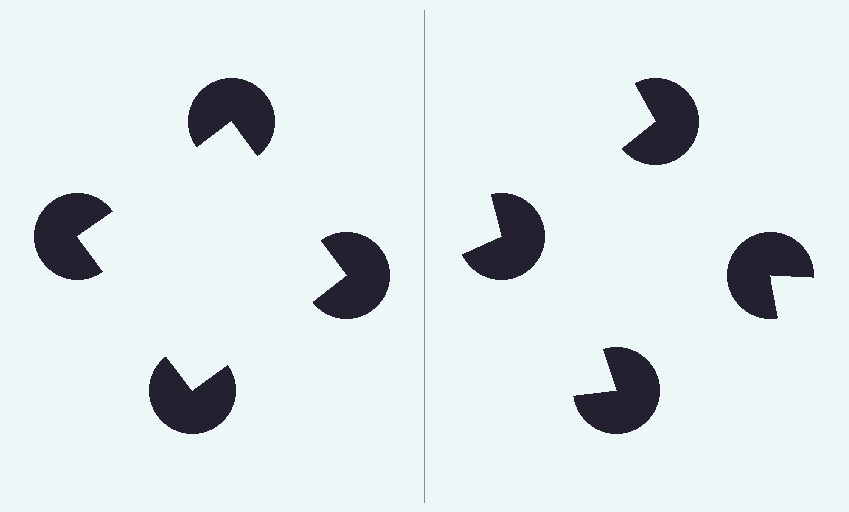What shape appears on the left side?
An illusory square.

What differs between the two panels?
The pac-man discs are positioned identically on both sides; only the wedge orientations differ. On the left they align to a square; on the right they are misaligned.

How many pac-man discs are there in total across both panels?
8 — 4 on each side.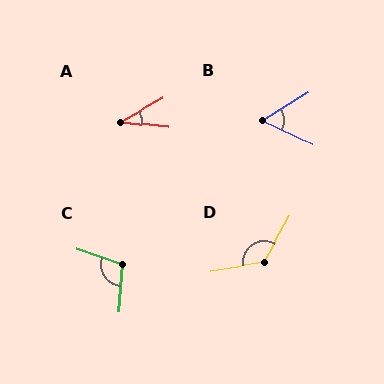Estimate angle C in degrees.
Approximately 104 degrees.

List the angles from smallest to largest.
A (36°), B (57°), C (104°), D (129°).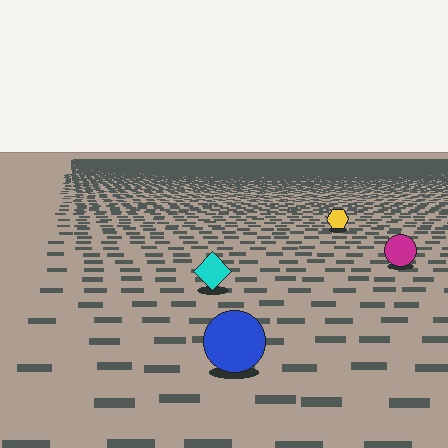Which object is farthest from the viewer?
The yellow hexagon is farthest from the viewer. It appears smaller and the ground texture around it is denser.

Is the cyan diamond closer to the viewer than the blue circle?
No. The blue circle is closer — you can tell from the texture gradient: the ground texture is coarser near it.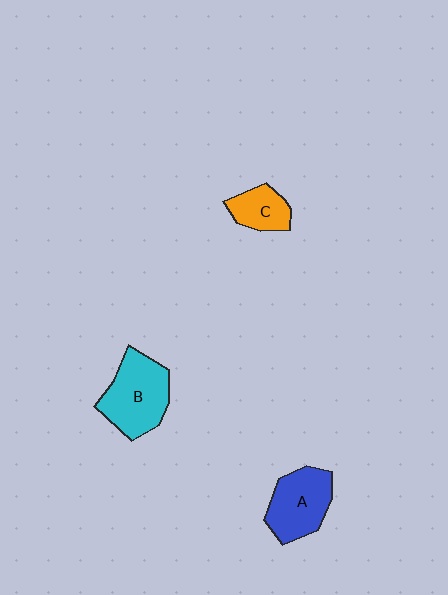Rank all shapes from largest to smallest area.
From largest to smallest: B (cyan), A (blue), C (orange).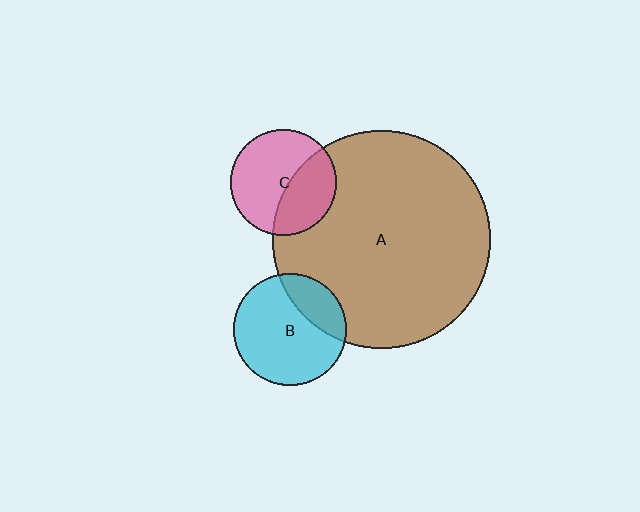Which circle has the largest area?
Circle A (brown).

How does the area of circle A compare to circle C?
Approximately 4.3 times.